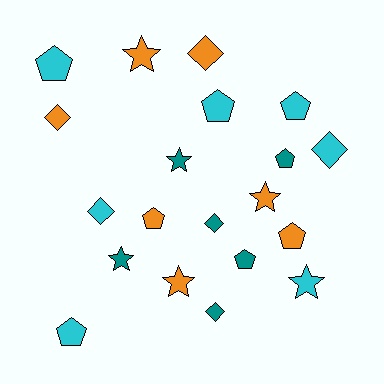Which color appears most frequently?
Cyan, with 7 objects.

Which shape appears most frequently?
Pentagon, with 8 objects.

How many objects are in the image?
There are 20 objects.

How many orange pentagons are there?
There are 2 orange pentagons.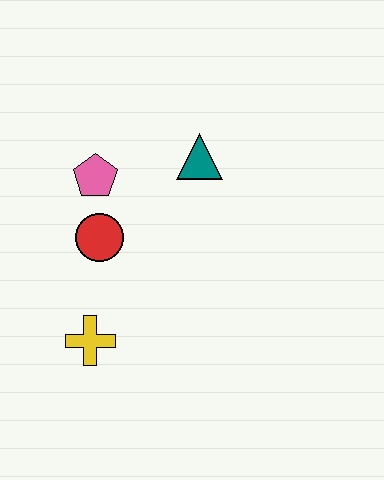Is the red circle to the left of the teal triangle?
Yes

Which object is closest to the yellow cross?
The red circle is closest to the yellow cross.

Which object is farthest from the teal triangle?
The yellow cross is farthest from the teal triangle.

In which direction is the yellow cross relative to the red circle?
The yellow cross is below the red circle.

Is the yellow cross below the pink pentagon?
Yes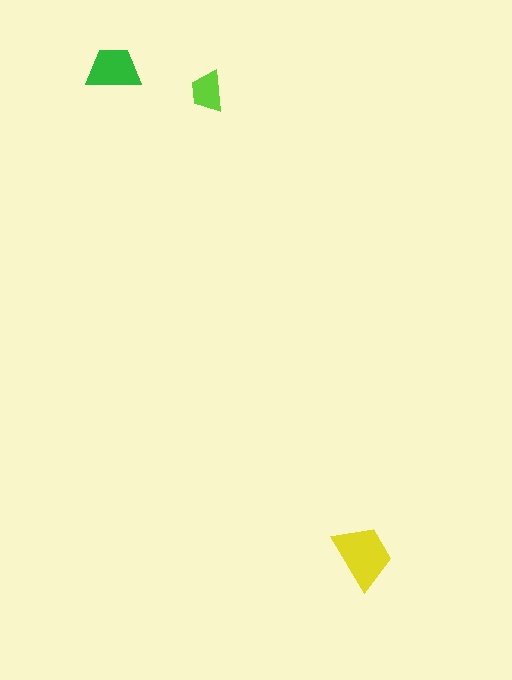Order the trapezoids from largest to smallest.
the yellow one, the green one, the lime one.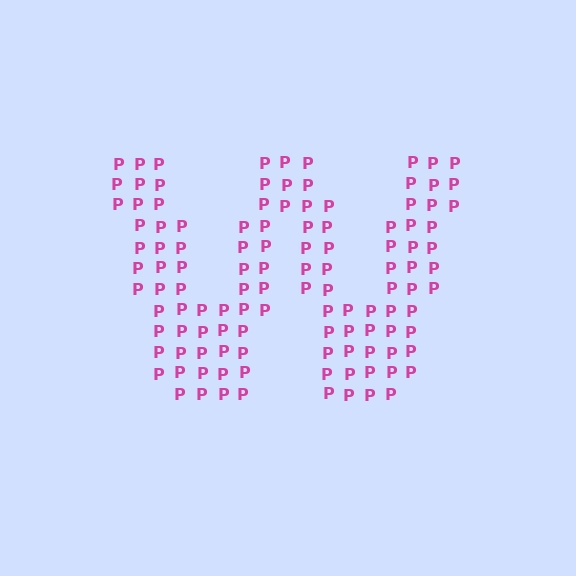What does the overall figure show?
The overall figure shows the letter W.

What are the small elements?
The small elements are letter P's.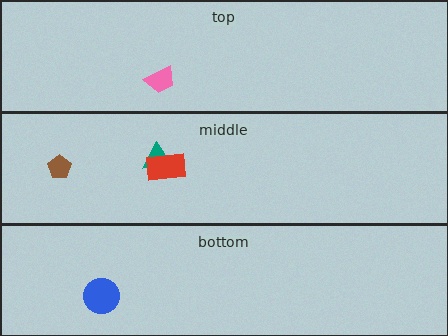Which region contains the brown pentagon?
The middle region.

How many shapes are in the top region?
1.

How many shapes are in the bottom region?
1.